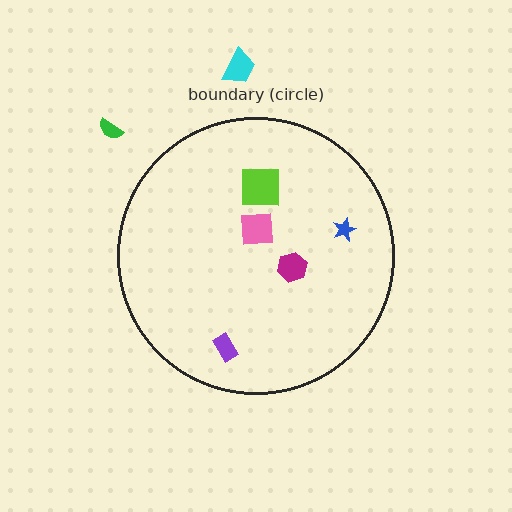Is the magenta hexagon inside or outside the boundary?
Inside.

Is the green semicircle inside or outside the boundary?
Outside.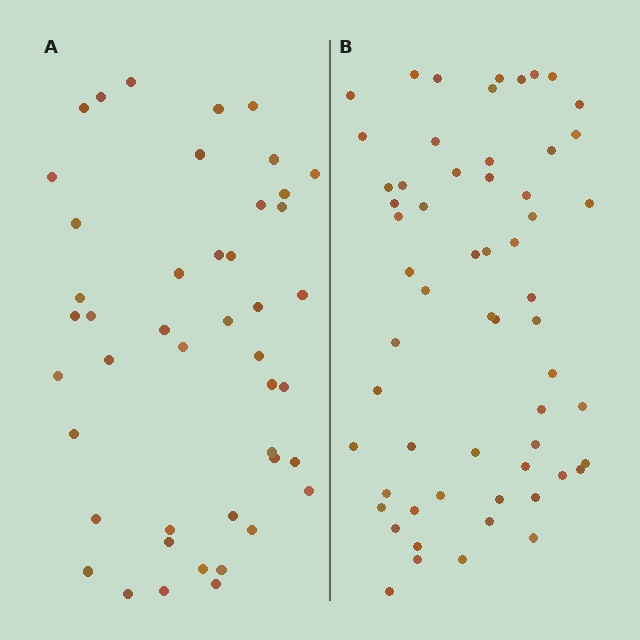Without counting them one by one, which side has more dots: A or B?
Region B (the right region) has more dots.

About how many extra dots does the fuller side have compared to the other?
Region B has approximately 15 more dots than region A.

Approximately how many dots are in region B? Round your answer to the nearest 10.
About 60 dots. (The exact count is 59, which rounds to 60.)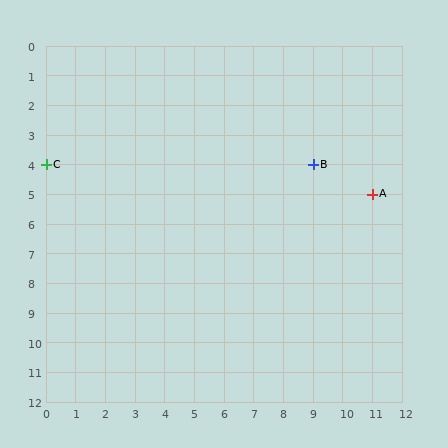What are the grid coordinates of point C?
Point C is at grid coordinates (0, 4).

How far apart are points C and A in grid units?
Points C and A are 11 columns and 1 row apart (about 11.0 grid units diagonally).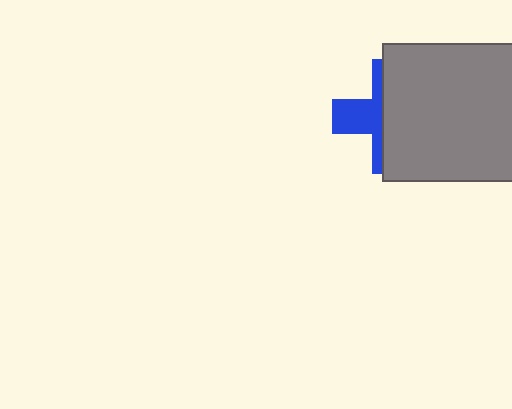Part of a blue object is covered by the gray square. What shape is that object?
It is a cross.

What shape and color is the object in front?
The object in front is a gray square.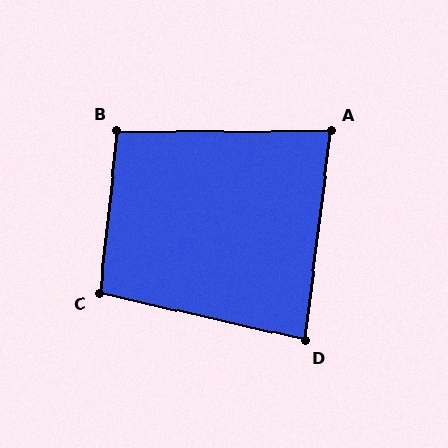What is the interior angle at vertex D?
Approximately 84 degrees (acute).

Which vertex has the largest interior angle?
C, at approximately 97 degrees.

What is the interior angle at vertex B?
Approximately 96 degrees (obtuse).